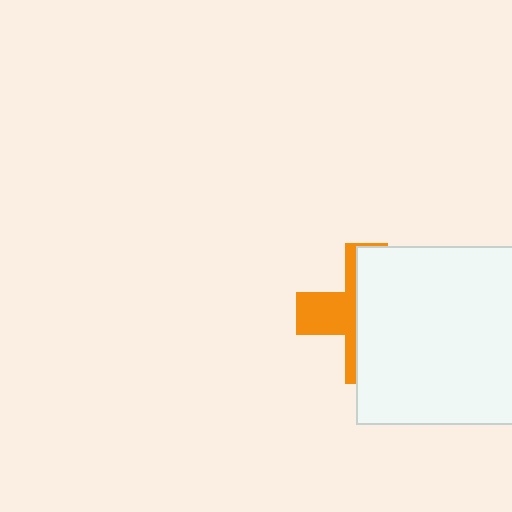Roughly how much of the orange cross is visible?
A small part of it is visible (roughly 36%).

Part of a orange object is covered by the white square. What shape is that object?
It is a cross.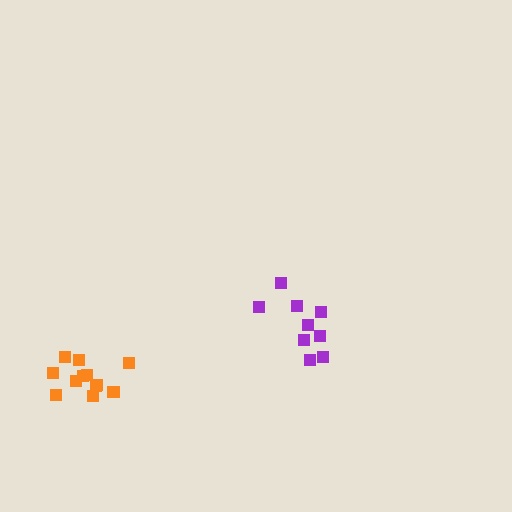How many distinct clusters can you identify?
There are 2 distinct clusters.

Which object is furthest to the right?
The purple cluster is rightmost.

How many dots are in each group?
Group 1: 9 dots, Group 2: 12 dots (21 total).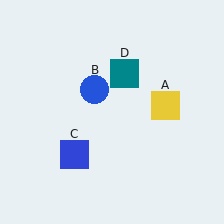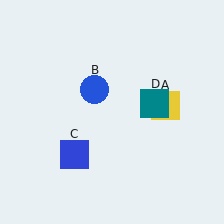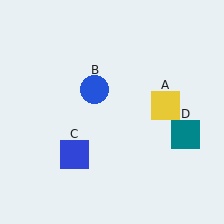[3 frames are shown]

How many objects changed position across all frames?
1 object changed position: teal square (object D).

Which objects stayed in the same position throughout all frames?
Yellow square (object A) and blue circle (object B) and blue square (object C) remained stationary.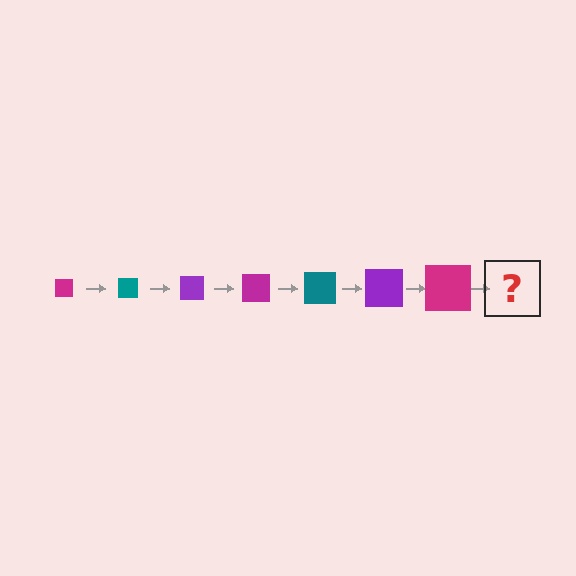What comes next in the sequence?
The next element should be a teal square, larger than the previous one.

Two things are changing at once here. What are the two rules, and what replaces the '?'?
The two rules are that the square grows larger each step and the color cycles through magenta, teal, and purple. The '?' should be a teal square, larger than the previous one.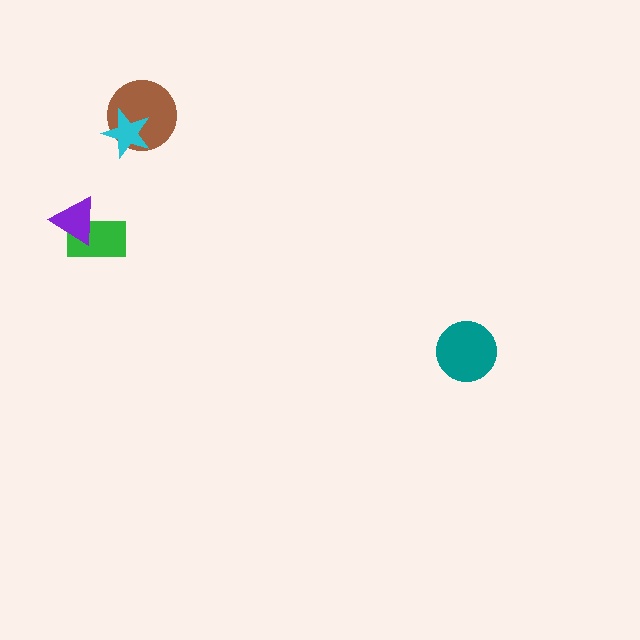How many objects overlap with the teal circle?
0 objects overlap with the teal circle.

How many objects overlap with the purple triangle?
1 object overlaps with the purple triangle.